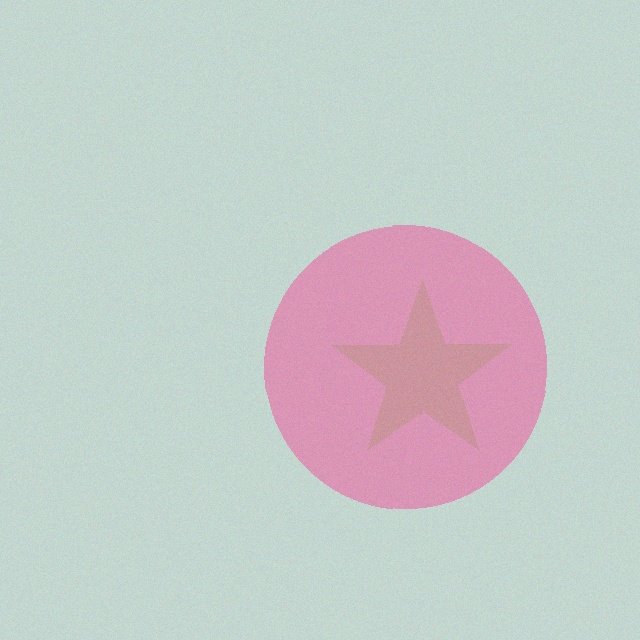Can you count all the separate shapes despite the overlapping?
Yes, there are 2 separate shapes.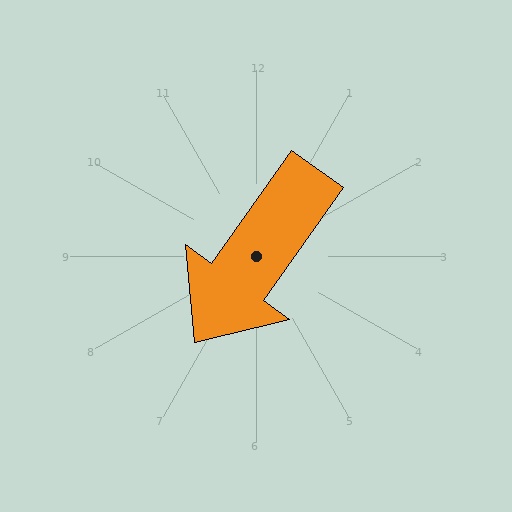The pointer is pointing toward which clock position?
Roughly 7 o'clock.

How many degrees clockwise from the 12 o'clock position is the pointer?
Approximately 216 degrees.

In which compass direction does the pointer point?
Southwest.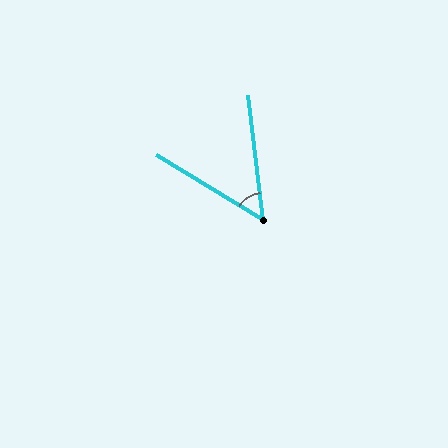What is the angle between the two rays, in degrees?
Approximately 52 degrees.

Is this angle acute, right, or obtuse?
It is acute.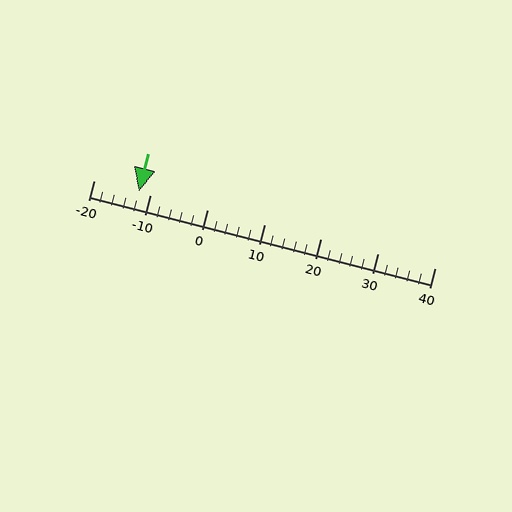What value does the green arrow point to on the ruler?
The green arrow points to approximately -12.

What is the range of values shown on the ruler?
The ruler shows values from -20 to 40.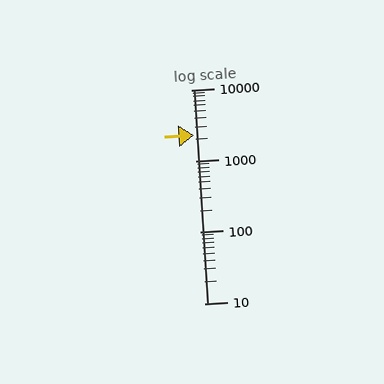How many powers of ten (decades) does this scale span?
The scale spans 3 decades, from 10 to 10000.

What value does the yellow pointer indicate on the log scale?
The pointer indicates approximately 2300.